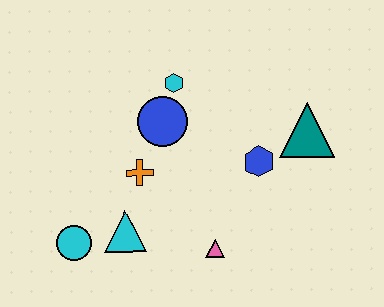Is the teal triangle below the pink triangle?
No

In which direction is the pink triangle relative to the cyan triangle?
The pink triangle is to the right of the cyan triangle.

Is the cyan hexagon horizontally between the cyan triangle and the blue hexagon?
Yes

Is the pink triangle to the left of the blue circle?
No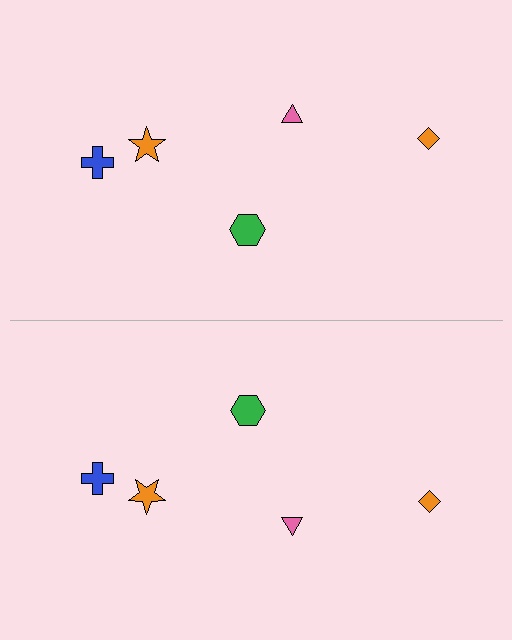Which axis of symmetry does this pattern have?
The pattern has a horizontal axis of symmetry running through the center of the image.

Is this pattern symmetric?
Yes, this pattern has bilateral (reflection) symmetry.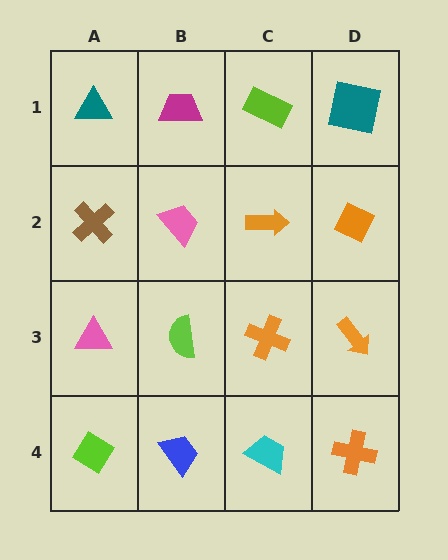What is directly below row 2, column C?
An orange cross.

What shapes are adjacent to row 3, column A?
A brown cross (row 2, column A), a lime diamond (row 4, column A), a lime semicircle (row 3, column B).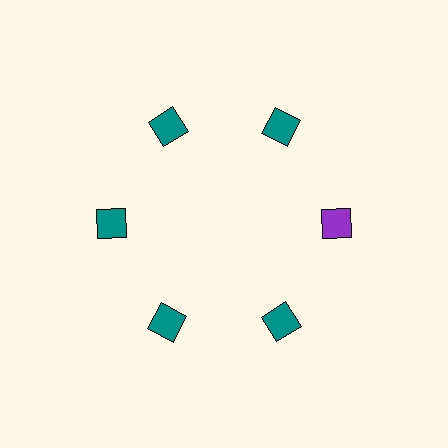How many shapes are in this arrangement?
There are 6 shapes arranged in a ring pattern.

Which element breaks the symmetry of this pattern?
The purple square at roughly the 3 o'clock position breaks the symmetry. All other shapes are teal squares.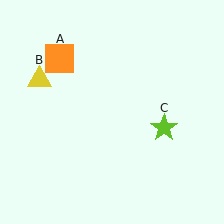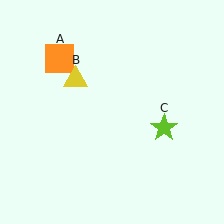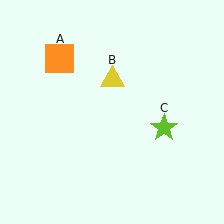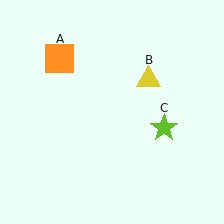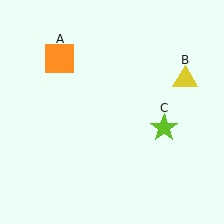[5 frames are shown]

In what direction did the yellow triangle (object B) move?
The yellow triangle (object B) moved right.